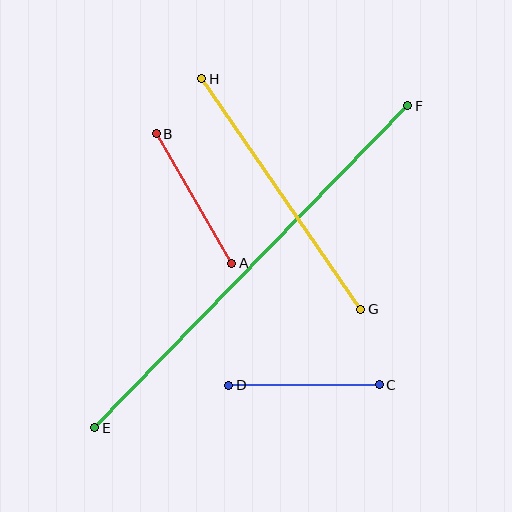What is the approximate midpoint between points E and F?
The midpoint is at approximately (251, 267) pixels.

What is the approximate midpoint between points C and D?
The midpoint is at approximately (304, 385) pixels.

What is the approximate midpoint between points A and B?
The midpoint is at approximately (194, 198) pixels.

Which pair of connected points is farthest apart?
Points E and F are farthest apart.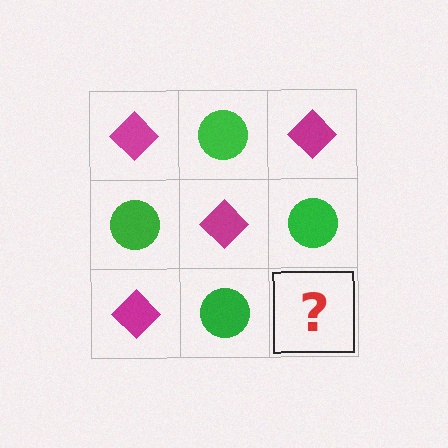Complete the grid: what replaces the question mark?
The question mark should be replaced with a magenta diamond.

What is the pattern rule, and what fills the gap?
The rule is that it alternates magenta diamond and green circle in a checkerboard pattern. The gap should be filled with a magenta diamond.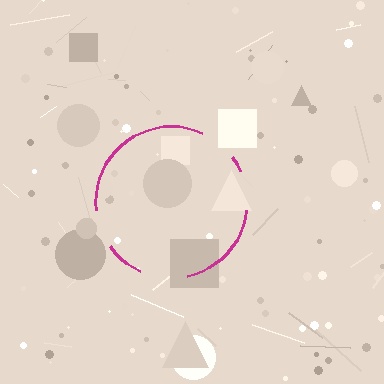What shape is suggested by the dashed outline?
The dashed outline suggests a circle.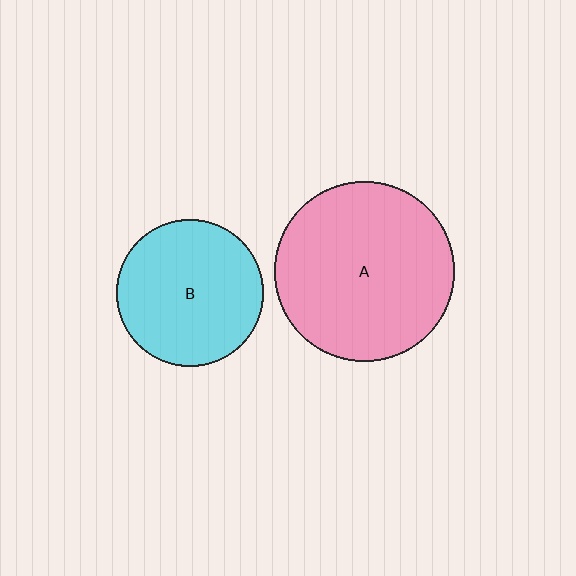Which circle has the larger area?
Circle A (pink).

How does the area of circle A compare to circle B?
Approximately 1.5 times.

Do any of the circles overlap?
No, none of the circles overlap.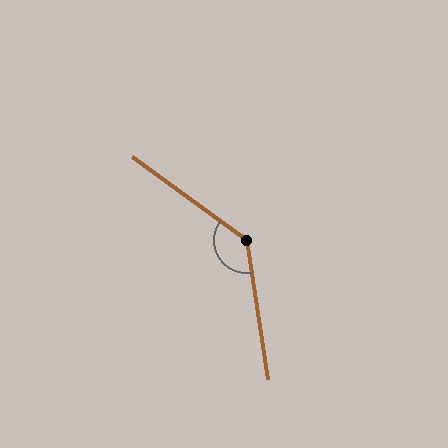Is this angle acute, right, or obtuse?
It is obtuse.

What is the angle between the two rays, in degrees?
Approximately 135 degrees.